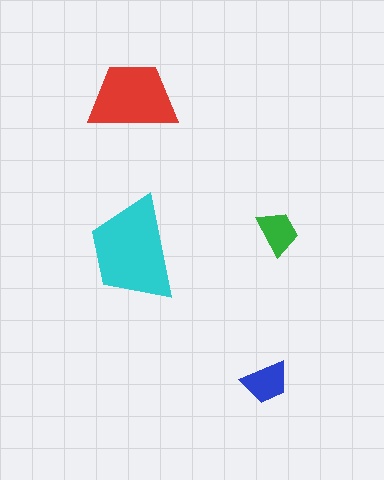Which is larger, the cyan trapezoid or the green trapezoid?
The cyan one.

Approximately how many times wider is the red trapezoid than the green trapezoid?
About 2 times wider.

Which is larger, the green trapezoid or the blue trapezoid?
The blue one.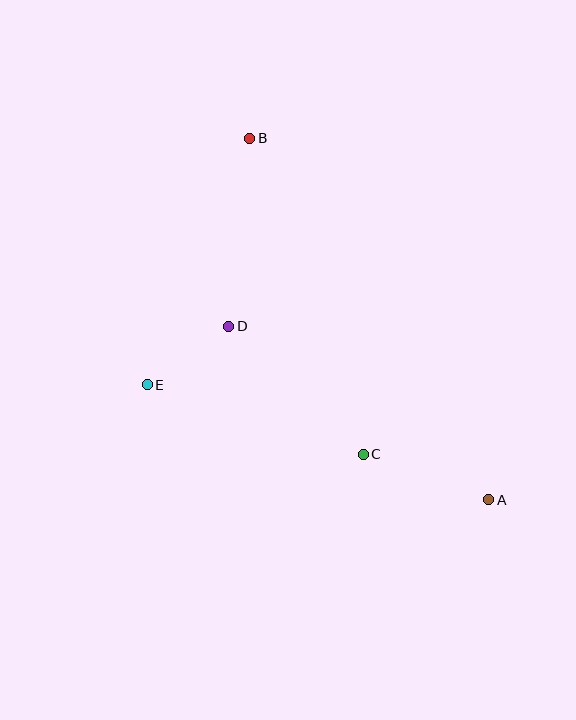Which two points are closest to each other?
Points D and E are closest to each other.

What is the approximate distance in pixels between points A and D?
The distance between A and D is approximately 313 pixels.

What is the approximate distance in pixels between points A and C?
The distance between A and C is approximately 134 pixels.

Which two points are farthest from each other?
Points A and B are farthest from each other.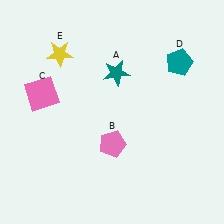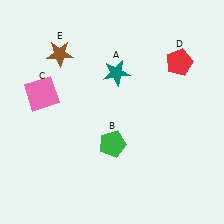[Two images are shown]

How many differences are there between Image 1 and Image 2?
There are 3 differences between the two images.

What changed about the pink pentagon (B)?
In Image 1, B is pink. In Image 2, it changed to green.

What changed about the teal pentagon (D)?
In Image 1, D is teal. In Image 2, it changed to red.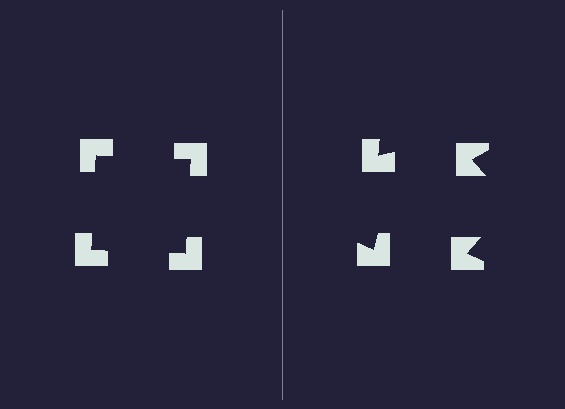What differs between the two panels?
The notched squares are positioned identically on both sides; only the wedge orientations differ. On the left they align to a square; on the right they are misaligned.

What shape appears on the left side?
An illusory square.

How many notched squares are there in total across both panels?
8 — 4 on each side.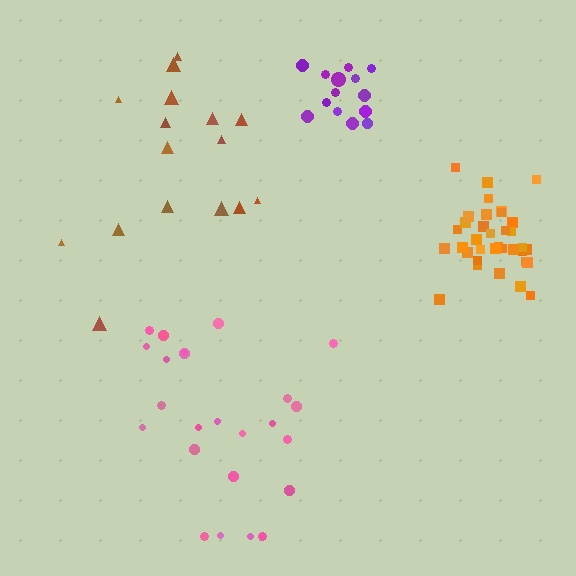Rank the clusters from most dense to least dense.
orange, purple, pink, brown.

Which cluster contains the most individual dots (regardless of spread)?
Orange (35).